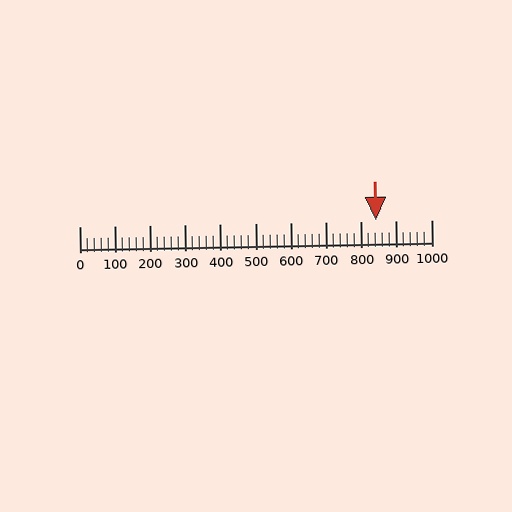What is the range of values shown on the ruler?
The ruler shows values from 0 to 1000.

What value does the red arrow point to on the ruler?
The red arrow points to approximately 843.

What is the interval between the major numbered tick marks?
The major tick marks are spaced 100 units apart.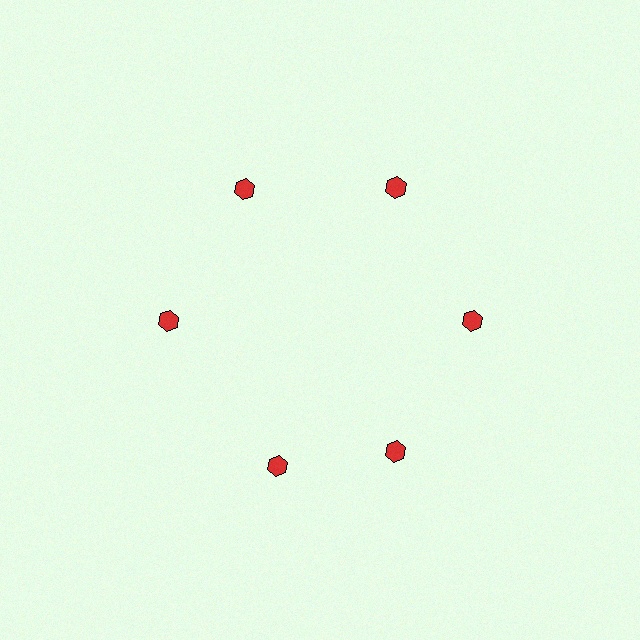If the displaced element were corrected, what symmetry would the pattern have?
It would have 6-fold rotational symmetry — the pattern would map onto itself every 60 degrees.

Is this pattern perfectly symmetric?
No. The 6 red hexagons are arranged in a ring, but one element near the 7 o'clock position is rotated out of alignment along the ring, breaking the 6-fold rotational symmetry.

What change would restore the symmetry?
The symmetry would be restored by rotating it back into even spacing with its neighbors so that all 6 hexagons sit at equal angles and equal distance from the center.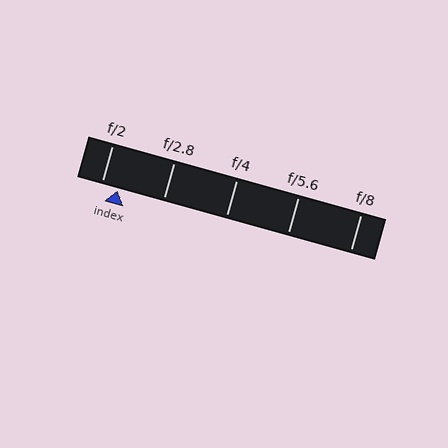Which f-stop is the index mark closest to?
The index mark is closest to f/2.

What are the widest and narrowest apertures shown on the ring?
The widest aperture shown is f/2 and the narrowest is f/8.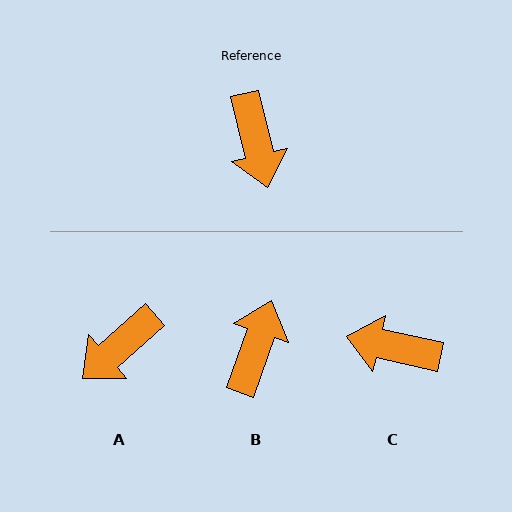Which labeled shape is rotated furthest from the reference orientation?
B, about 147 degrees away.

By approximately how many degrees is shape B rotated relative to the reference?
Approximately 147 degrees counter-clockwise.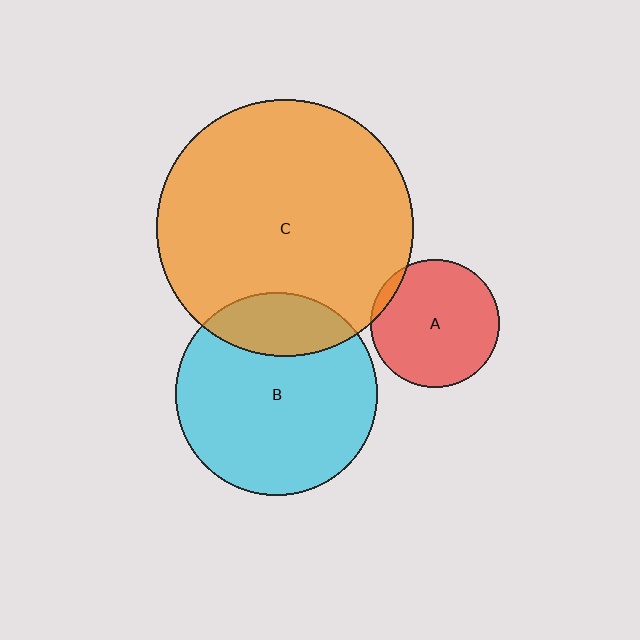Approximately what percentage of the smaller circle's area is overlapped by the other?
Approximately 5%.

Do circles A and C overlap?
Yes.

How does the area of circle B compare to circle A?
Approximately 2.5 times.